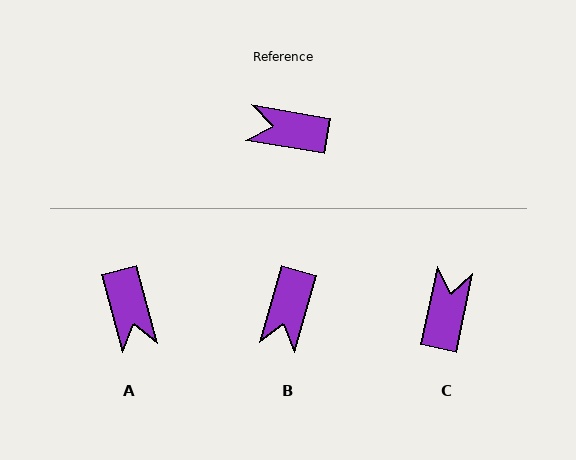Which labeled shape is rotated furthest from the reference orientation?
A, about 115 degrees away.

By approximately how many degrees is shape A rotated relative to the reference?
Approximately 115 degrees counter-clockwise.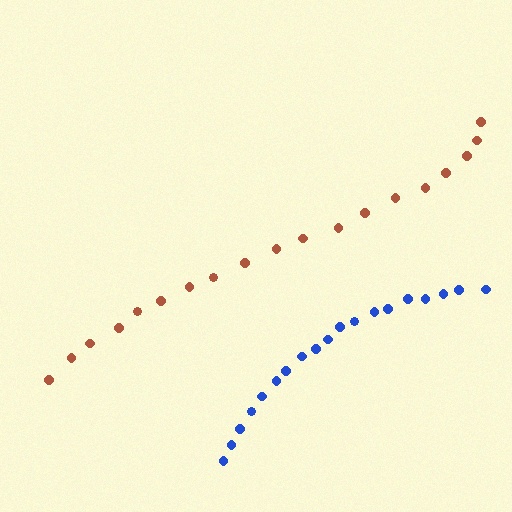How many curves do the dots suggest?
There are 2 distinct paths.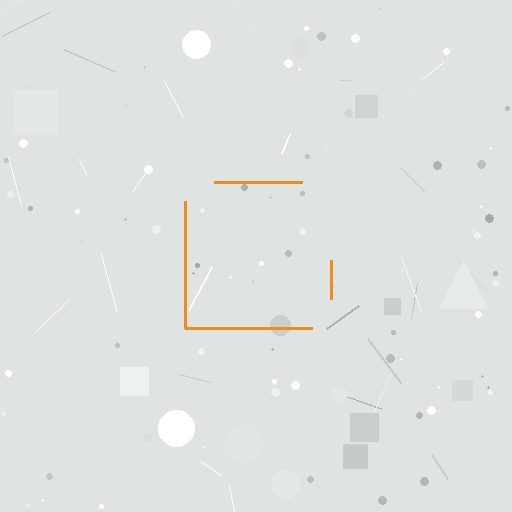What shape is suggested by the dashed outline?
The dashed outline suggests a square.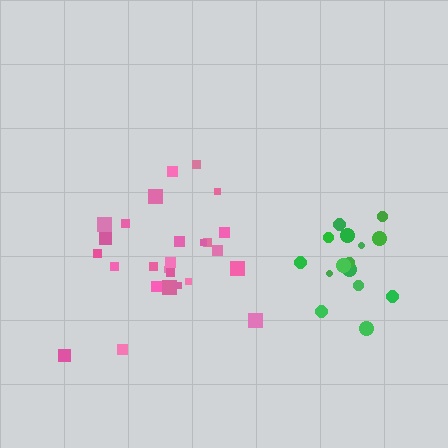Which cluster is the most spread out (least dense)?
Pink.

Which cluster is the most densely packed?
Green.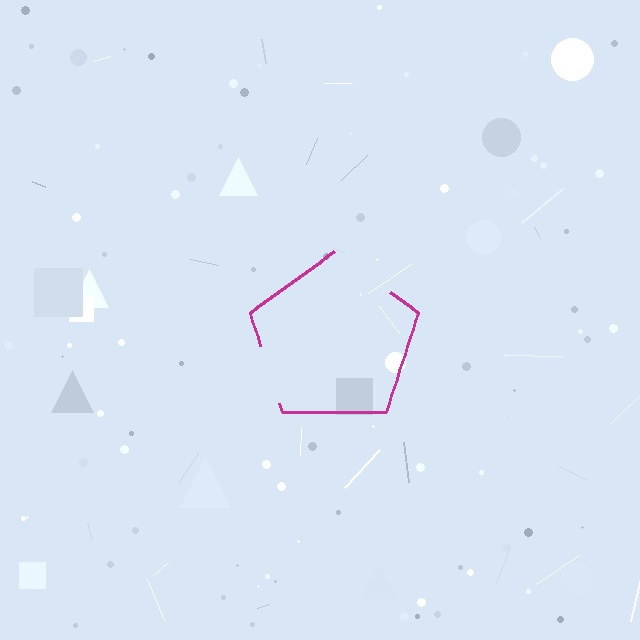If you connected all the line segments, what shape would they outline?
They would outline a pentagon.